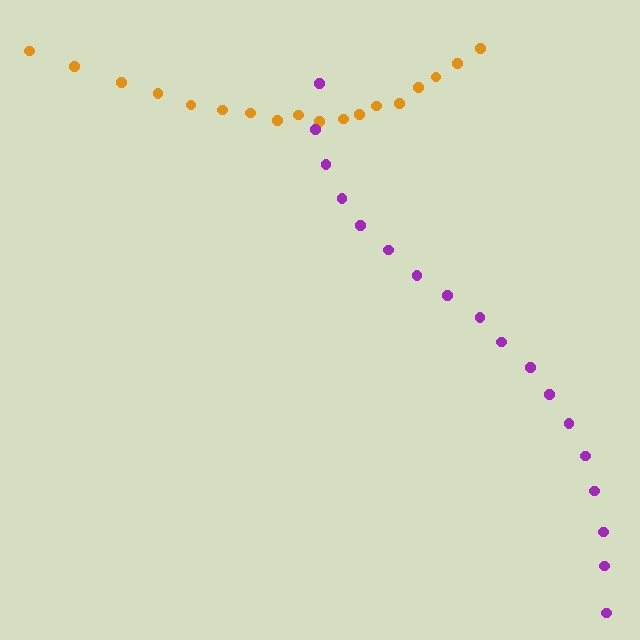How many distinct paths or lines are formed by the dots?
There are 2 distinct paths.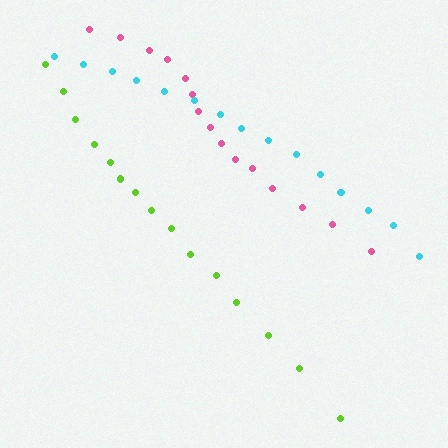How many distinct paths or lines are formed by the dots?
There are 3 distinct paths.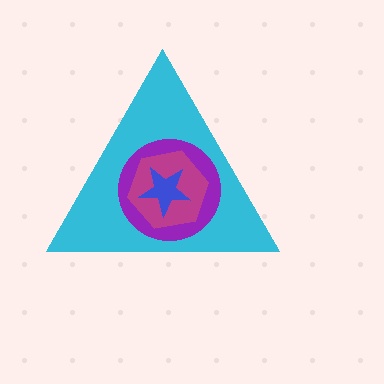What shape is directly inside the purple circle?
The magenta hexagon.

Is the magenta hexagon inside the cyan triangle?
Yes.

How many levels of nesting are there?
4.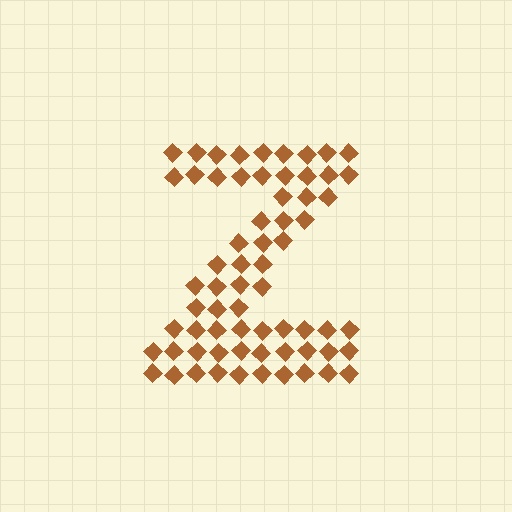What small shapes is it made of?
It is made of small diamonds.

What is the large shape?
The large shape is the letter Z.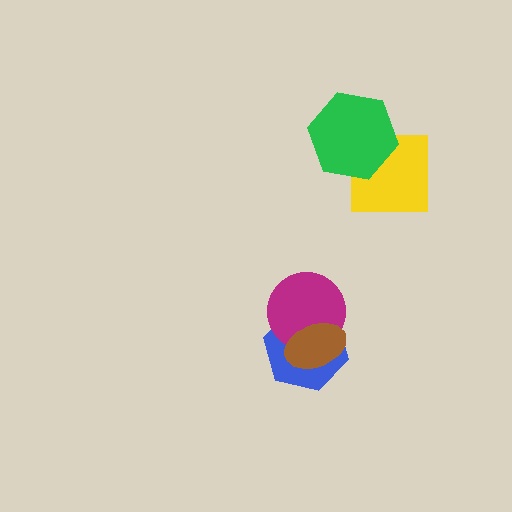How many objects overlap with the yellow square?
1 object overlaps with the yellow square.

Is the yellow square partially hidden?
Yes, it is partially covered by another shape.